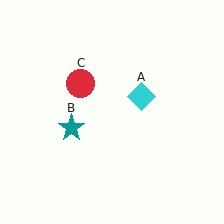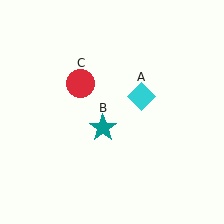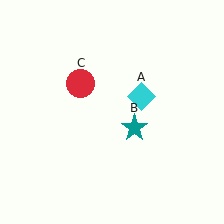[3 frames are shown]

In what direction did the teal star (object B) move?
The teal star (object B) moved right.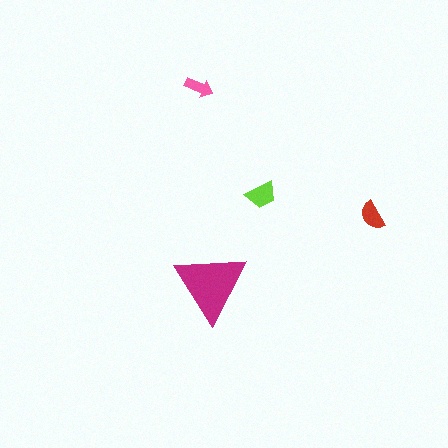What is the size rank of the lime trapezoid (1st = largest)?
2nd.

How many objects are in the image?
There are 4 objects in the image.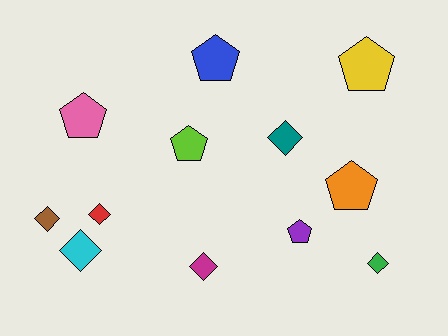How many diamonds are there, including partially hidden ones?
There are 6 diamonds.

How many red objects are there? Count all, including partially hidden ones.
There is 1 red object.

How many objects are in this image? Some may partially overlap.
There are 12 objects.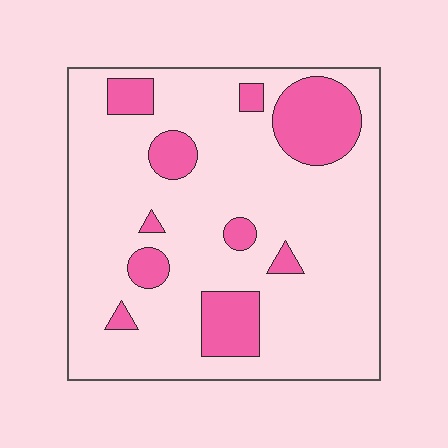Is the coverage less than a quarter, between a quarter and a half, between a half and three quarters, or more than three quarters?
Less than a quarter.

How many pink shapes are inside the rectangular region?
10.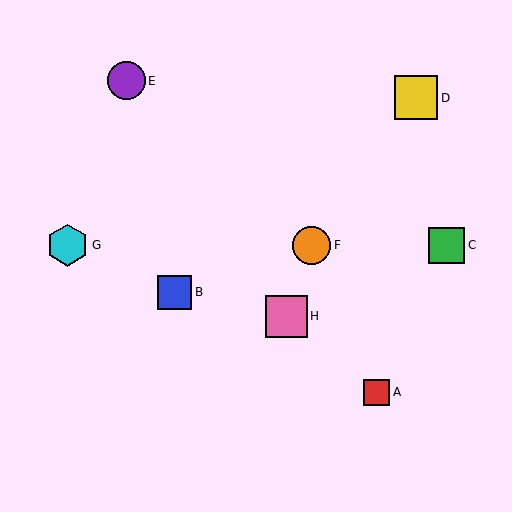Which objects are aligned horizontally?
Objects C, F, G are aligned horizontally.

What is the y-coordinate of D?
Object D is at y≈98.